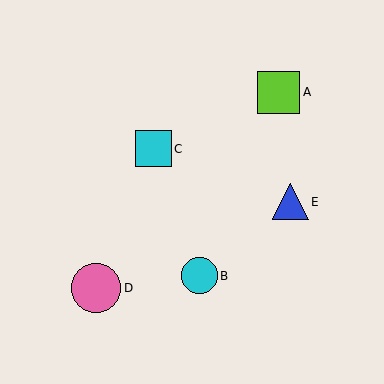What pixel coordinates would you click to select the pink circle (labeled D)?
Click at (96, 288) to select the pink circle D.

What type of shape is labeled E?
Shape E is a blue triangle.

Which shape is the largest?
The pink circle (labeled D) is the largest.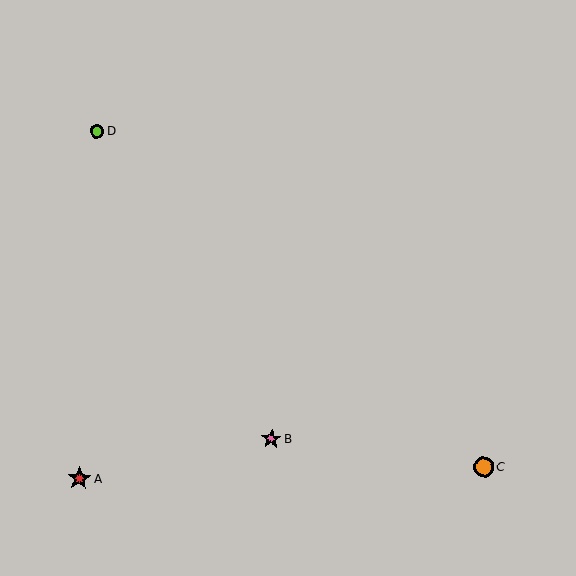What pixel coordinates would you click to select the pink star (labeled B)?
Click at (271, 439) to select the pink star B.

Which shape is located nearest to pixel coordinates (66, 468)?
The red star (labeled A) at (79, 479) is nearest to that location.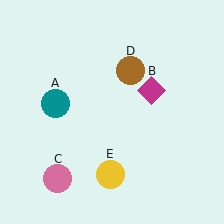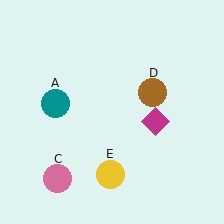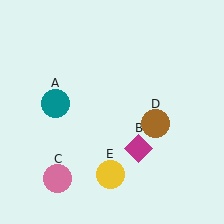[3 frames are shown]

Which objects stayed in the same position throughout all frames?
Teal circle (object A) and pink circle (object C) and yellow circle (object E) remained stationary.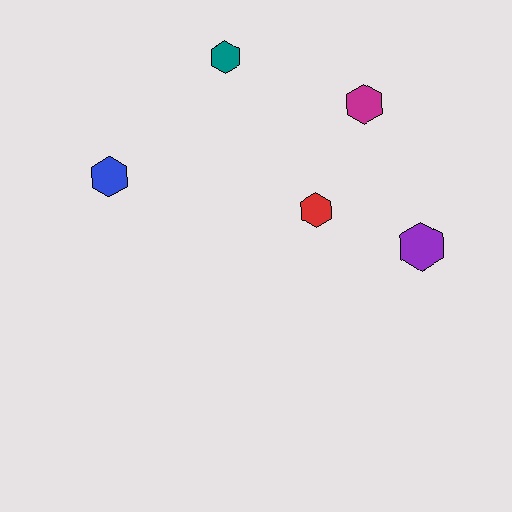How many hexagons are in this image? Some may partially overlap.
There are 5 hexagons.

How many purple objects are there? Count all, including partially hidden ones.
There is 1 purple object.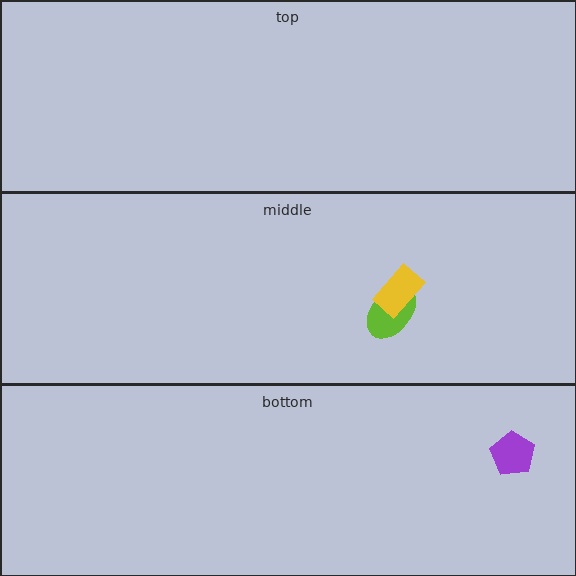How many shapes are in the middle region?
2.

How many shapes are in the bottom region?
1.